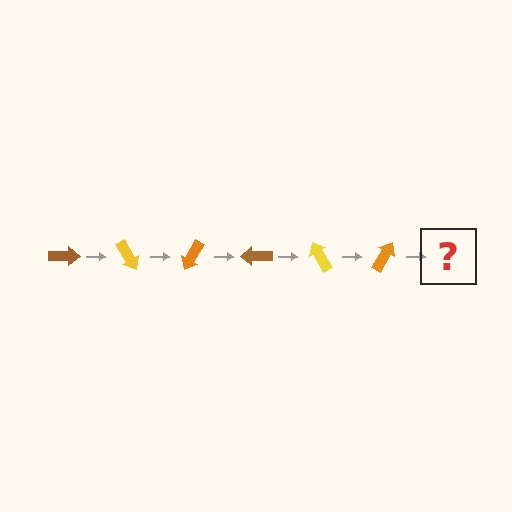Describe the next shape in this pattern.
It should be a brown arrow, rotated 360 degrees from the start.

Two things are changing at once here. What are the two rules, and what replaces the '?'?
The two rules are that it rotates 60 degrees each step and the color cycles through brown, yellow, and orange. The '?' should be a brown arrow, rotated 360 degrees from the start.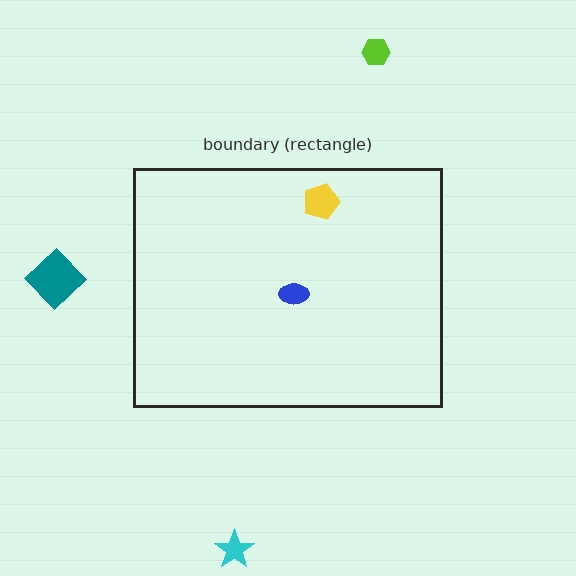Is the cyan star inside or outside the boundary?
Outside.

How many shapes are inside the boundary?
2 inside, 3 outside.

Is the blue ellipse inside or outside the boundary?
Inside.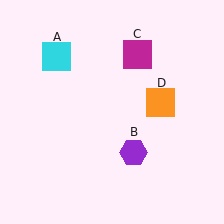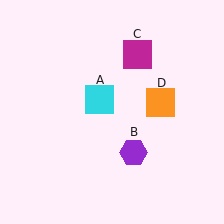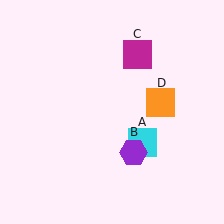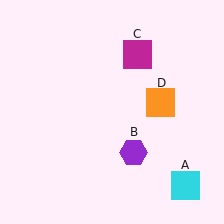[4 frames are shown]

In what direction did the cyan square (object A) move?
The cyan square (object A) moved down and to the right.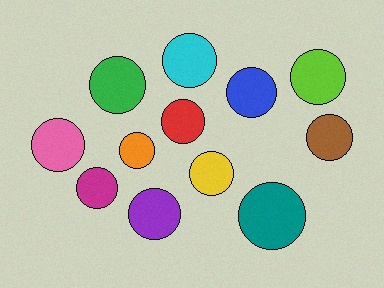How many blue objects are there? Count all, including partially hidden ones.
There is 1 blue object.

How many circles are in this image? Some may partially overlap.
There are 12 circles.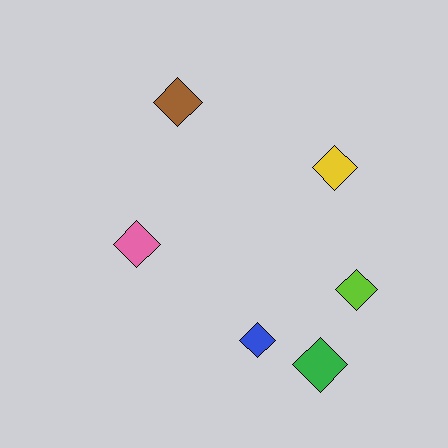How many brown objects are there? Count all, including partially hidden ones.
There is 1 brown object.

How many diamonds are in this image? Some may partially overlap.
There are 6 diamonds.